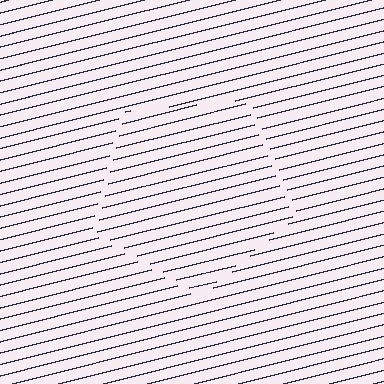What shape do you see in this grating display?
An illusory pentagon. The interior of the shape contains the same grating, shifted by half a period — the contour is defined by the phase discontinuity where line-ends from the inner and outer gratings abut.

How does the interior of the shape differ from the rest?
The interior of the shape contains the same grating, shifted by half a period — the contour is defined by the phase discontinuity where line-ends from the inner and outer gratings abut.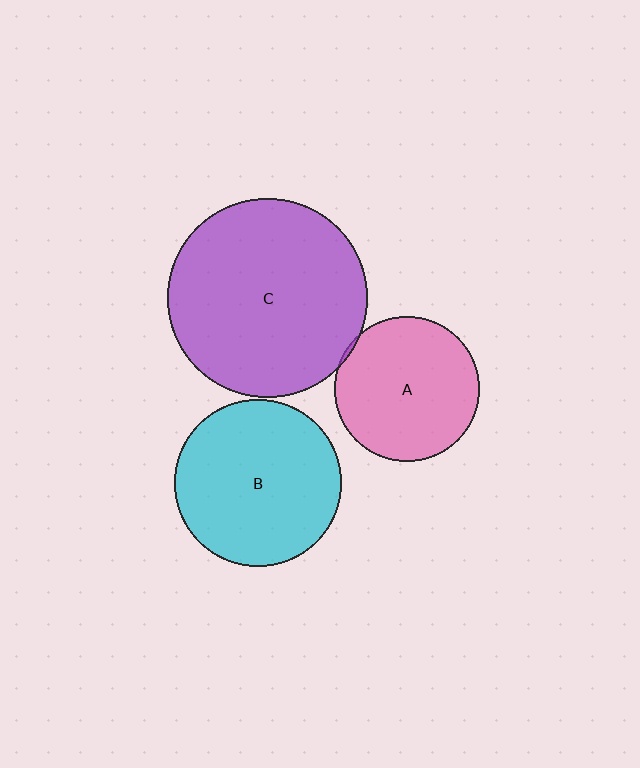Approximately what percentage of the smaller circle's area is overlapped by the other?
Approximately 5%.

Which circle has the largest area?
Circle C (purple).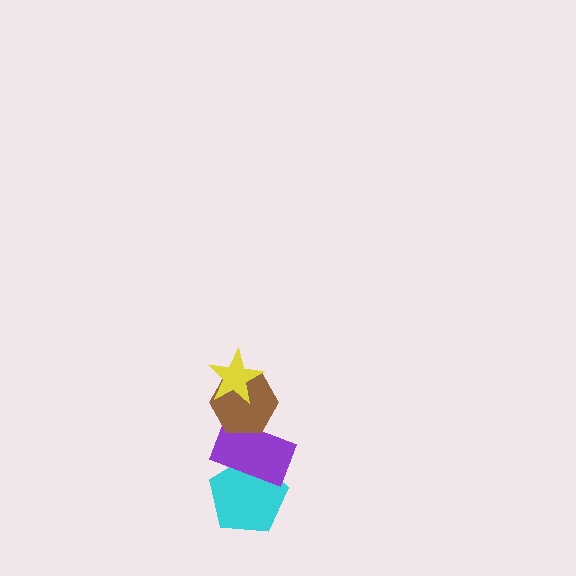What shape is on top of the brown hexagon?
The yellow star is on top of the brown hexagon.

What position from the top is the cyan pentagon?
The cyan pentagon is 4th from the top.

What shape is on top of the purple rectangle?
The brown hexagon is on top of the purple rectangle.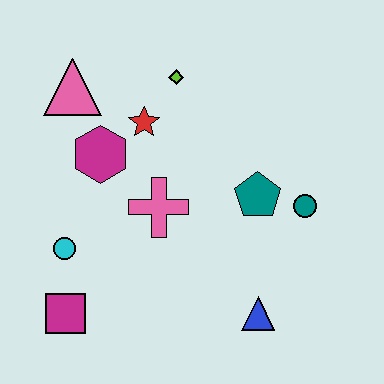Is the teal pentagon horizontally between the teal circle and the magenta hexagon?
Yes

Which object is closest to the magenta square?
The cyan circle is closest to the magenta square.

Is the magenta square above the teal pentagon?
No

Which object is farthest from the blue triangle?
The pink triangle is farthest from the blue triangle.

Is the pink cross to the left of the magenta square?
No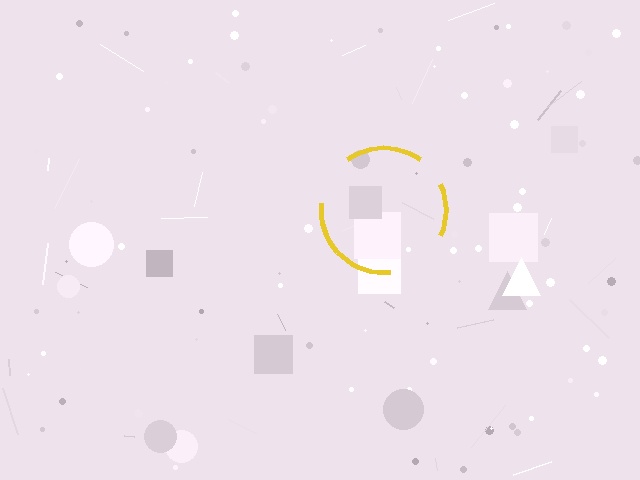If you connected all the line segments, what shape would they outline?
They would outline a circle.